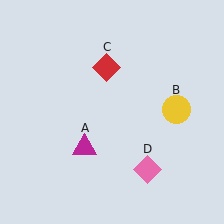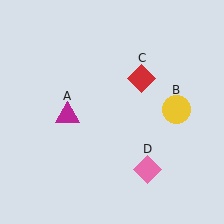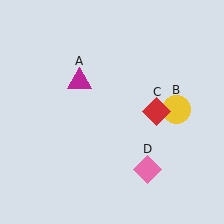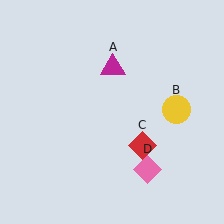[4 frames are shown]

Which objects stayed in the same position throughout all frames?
Yellow circle (object B) and pink diamond (object D) remained stationary.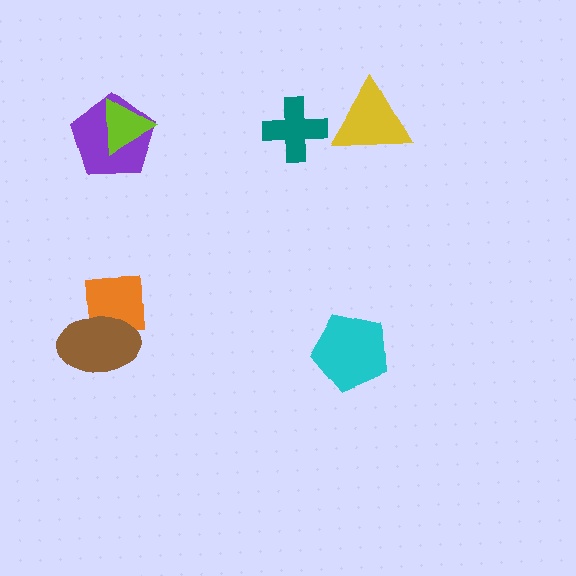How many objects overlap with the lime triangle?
1 object overlaps with the lime triangle.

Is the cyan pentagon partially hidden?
No, no other shape covers it.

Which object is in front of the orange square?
The brown ellipse is in front of the orange square.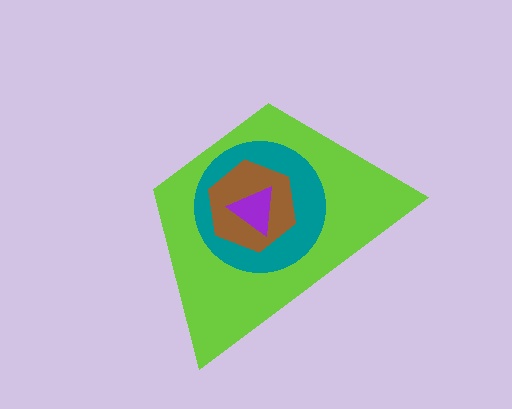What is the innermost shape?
The purple triangle.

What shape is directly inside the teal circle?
The brown hexagon.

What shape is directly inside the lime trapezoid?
The teal circle.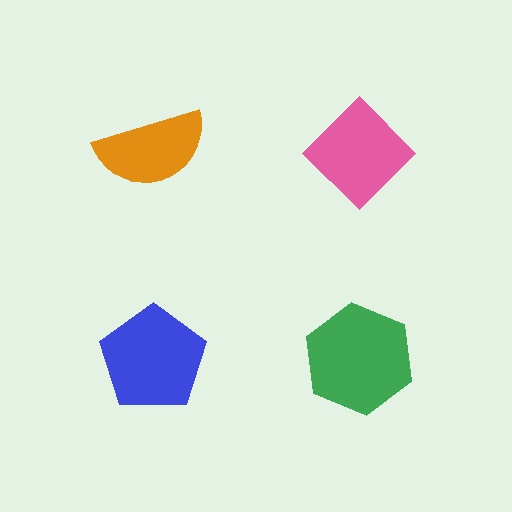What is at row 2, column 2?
A green hexagon.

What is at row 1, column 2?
A pink diamond.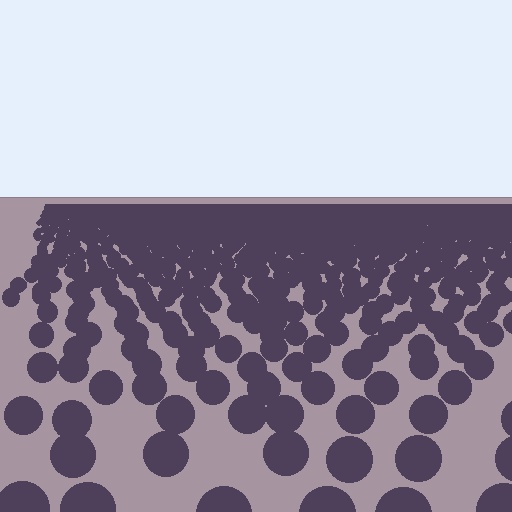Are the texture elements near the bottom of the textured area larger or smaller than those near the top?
Larger. Near the bottom, elements are closer to the viewer and appear at a bigger on-screen size.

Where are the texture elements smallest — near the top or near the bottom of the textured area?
Near the top.